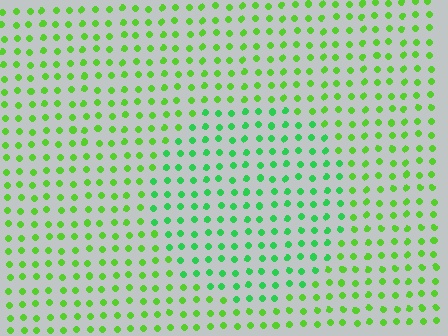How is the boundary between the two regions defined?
The boundary is defined purely by a slight shift in hue (about 29 degrees). Spacing, size, and orientation are identical on both sides.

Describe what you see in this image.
The image is filled with small lime elements in a uniform arrangement. A circle-shaped region is visible where the elements are tinted to a slightly different hue, forming a subtle color boundary.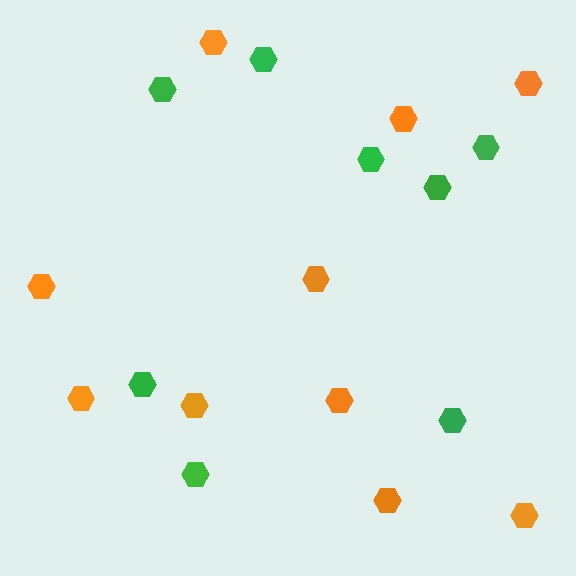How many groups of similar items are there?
There are 2 groups: one group of green hexagons (8) and one group of orange hexagons (10).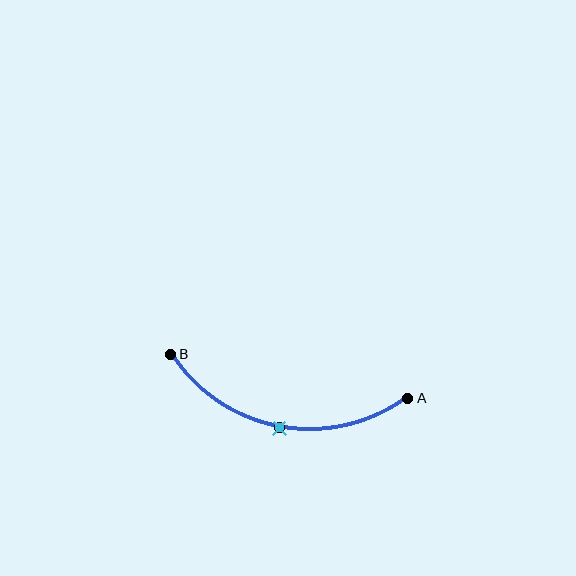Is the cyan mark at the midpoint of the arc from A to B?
Yes. The cyan mark lies on the arc at equal arc-length from both A and B — it is the arc midpoint.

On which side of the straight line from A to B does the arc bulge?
The arc bulges below the straight line connecting A and B.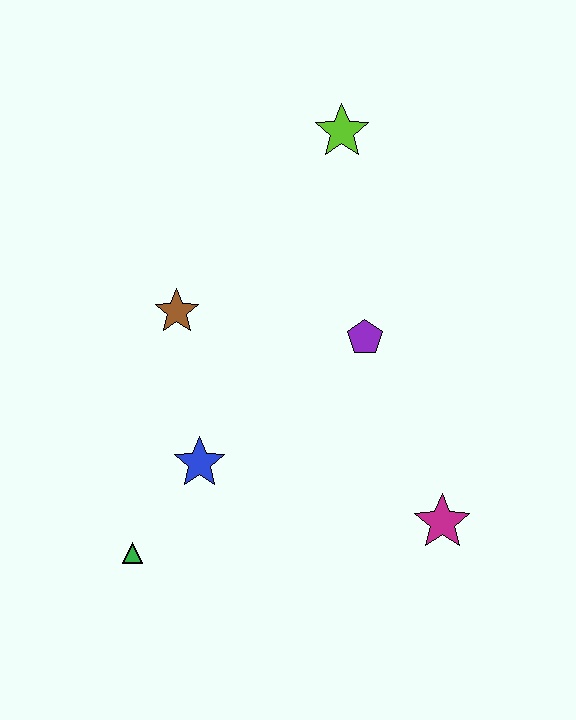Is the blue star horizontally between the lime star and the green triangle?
Yes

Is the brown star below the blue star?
No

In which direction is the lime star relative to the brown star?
The lime star is above the brown star.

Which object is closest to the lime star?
The purple pentagon is closest to the lime star.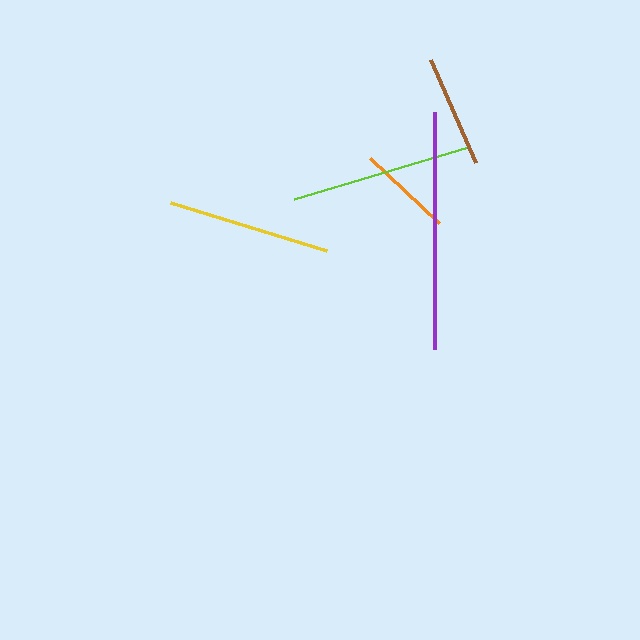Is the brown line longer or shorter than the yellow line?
The yellow line is longer than the brown line.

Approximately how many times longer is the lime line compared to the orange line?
The lime line is approximately 1.9 times the length of the orange line.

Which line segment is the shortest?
The orange line is the shortest at approximately 95 pixels.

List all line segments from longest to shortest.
From longest to shortest: purple, lime, yellow, brown, orange.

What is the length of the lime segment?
The lime segment is approximately 182 pixels long.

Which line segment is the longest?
The purple line is the longest at approximately 238 pixels.